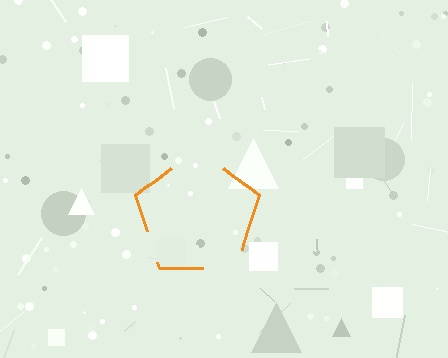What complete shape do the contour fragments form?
The contour fragments form a pentagon.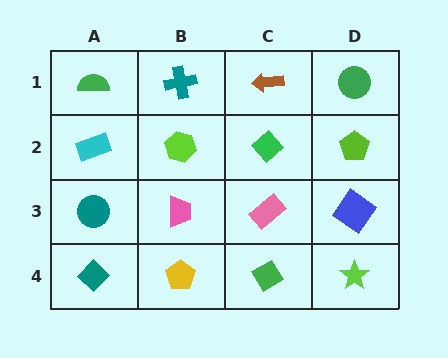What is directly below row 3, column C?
A green diamond.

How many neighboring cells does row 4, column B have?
3.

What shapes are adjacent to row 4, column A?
A teal circle (row 3, column A), a yellow pentagon (row 4, column B).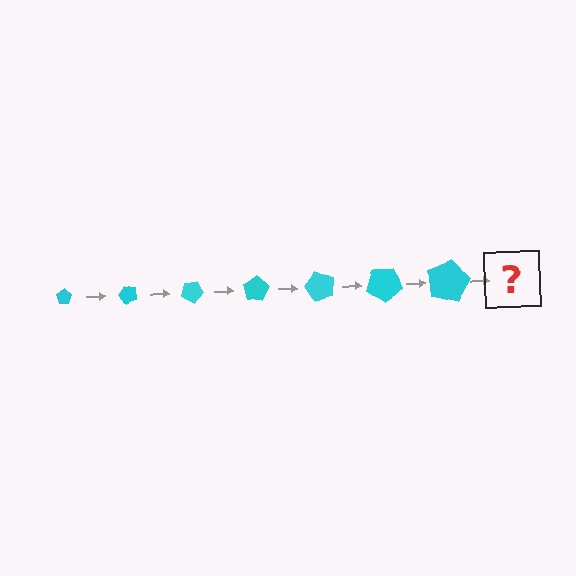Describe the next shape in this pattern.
It should be a pentagon, larger than the previous one and rotated 350 degrees from the start.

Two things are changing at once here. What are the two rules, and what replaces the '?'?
The two rules are that the pentagon grows larger each step and it rotates 50 degrees each step. The '?' should be a pentagon, larger than the previous one and rotated 350 degrees from the start.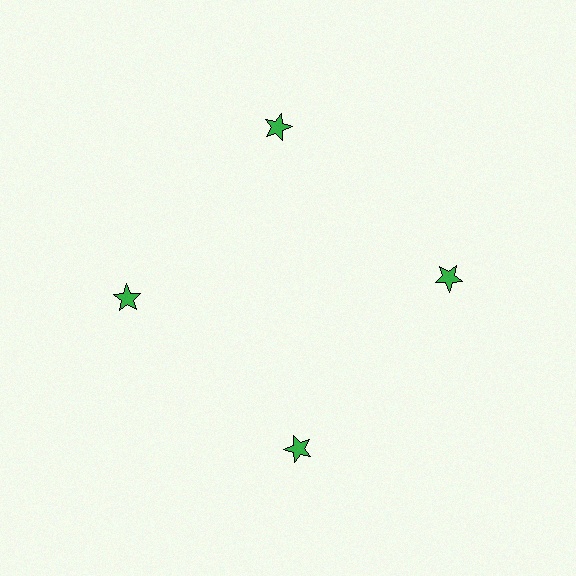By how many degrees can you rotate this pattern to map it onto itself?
The pattern maps onto itself every 90 degrees of rotation.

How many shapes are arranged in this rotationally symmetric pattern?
There are 4 shapes, arranged in 4 groups of 1.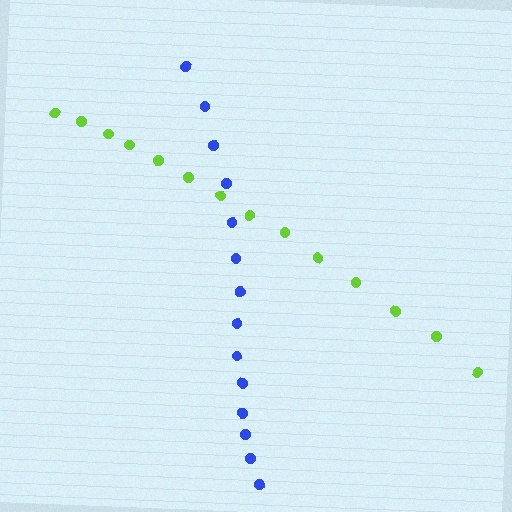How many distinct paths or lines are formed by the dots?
There are 2 distinct paths.